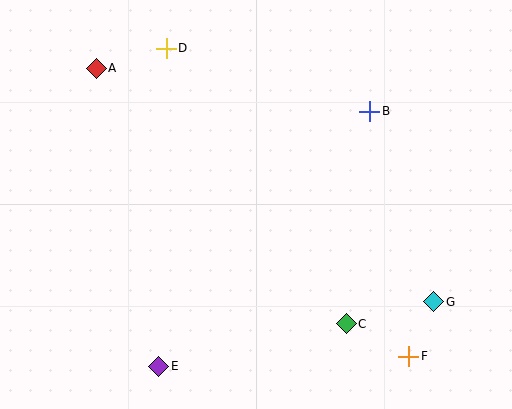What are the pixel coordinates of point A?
Point A is at (96, 68).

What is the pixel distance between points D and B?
The distance between D and B is 213 pixels.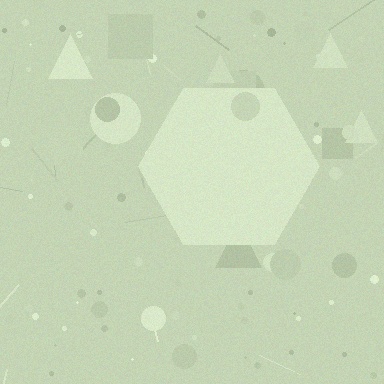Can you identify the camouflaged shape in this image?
The camouflaged shape is a hexagon.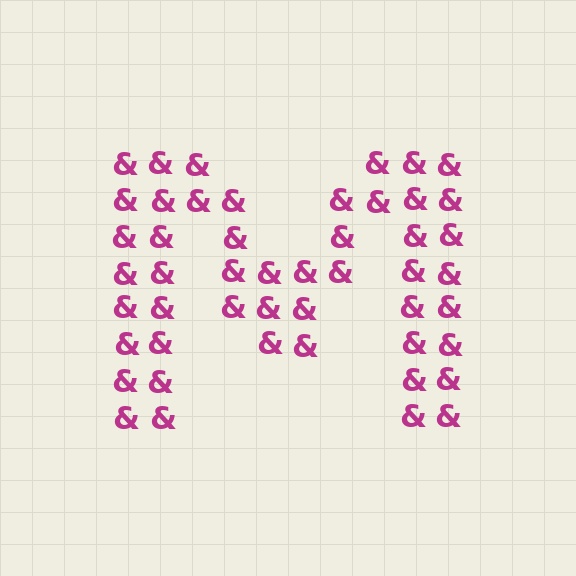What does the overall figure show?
The overall figure shows the letter M.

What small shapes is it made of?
It is made of small ampersands.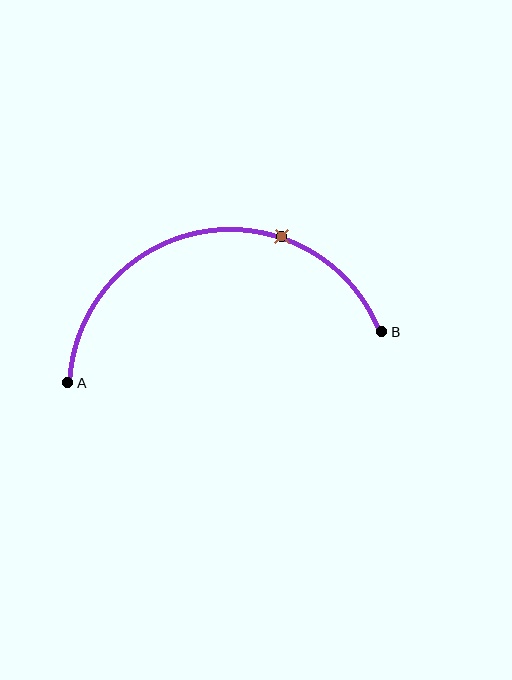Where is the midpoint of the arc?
The arc midpoint is the point on the curve farthest from the straight line joining A and B. It sits above that line.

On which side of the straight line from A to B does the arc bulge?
The arc bulges above the straight line connecting A and B.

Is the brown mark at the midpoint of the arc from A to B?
No. The brown mark lies on the arc but is closer to endpoint B. The arc midpoint would be at the point on the curve equidistant along the arc from both A and B.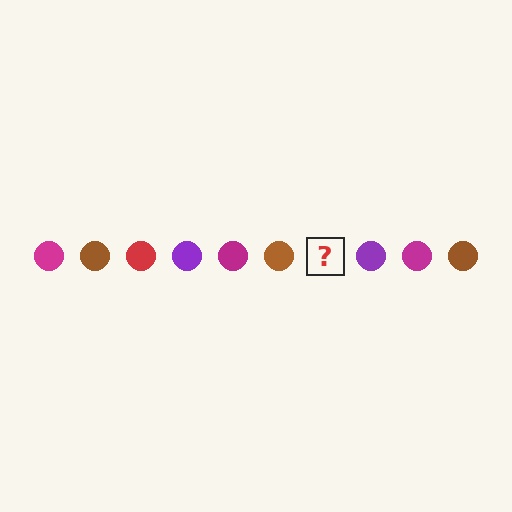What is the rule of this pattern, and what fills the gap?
The rule is that the pattern cycles through magenta, brown, red, purple circles. The gap should be filled with a red circle.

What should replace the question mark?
The question mark should be replaced with a red circle.